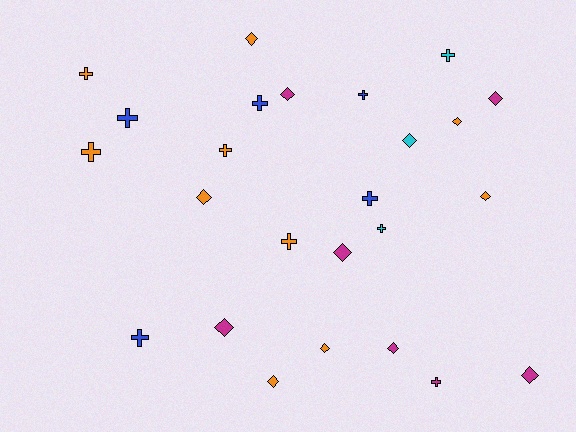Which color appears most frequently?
Orange, with 10 objects.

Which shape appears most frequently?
Diamond, with 13 objects.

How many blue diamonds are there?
There are no blue diamonds.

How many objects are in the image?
There are 25 objects.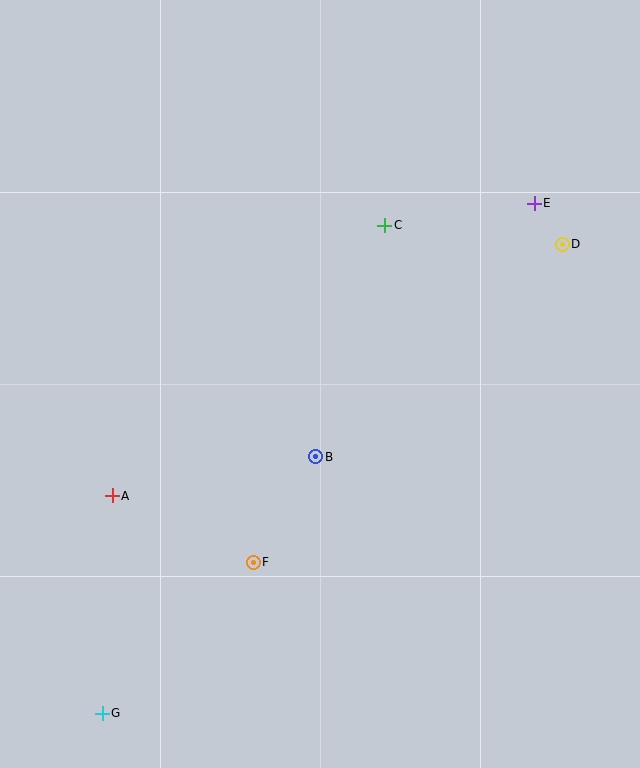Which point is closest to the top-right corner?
Point E is closest to the top-right corner.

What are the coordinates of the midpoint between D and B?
The midpoint between D and B is at (439, 351).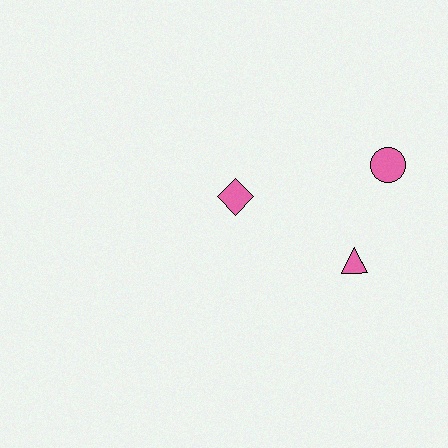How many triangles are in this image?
There is 1 triangle.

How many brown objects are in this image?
There are no brown objects.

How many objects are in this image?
There are 3 objects.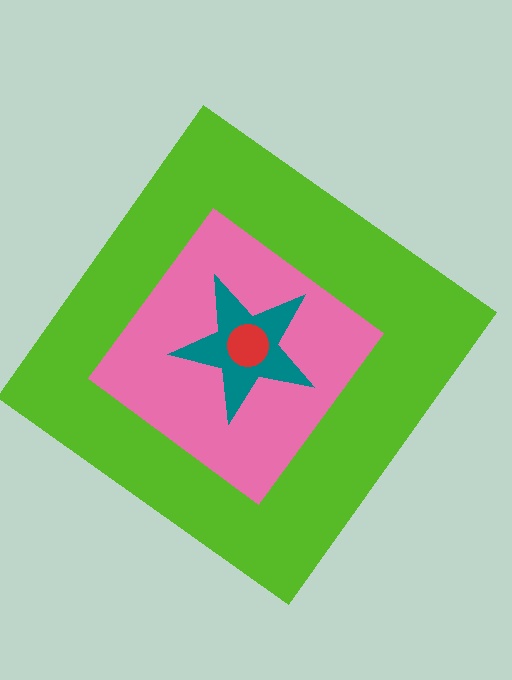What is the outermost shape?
The lime diamond.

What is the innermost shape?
The red circle.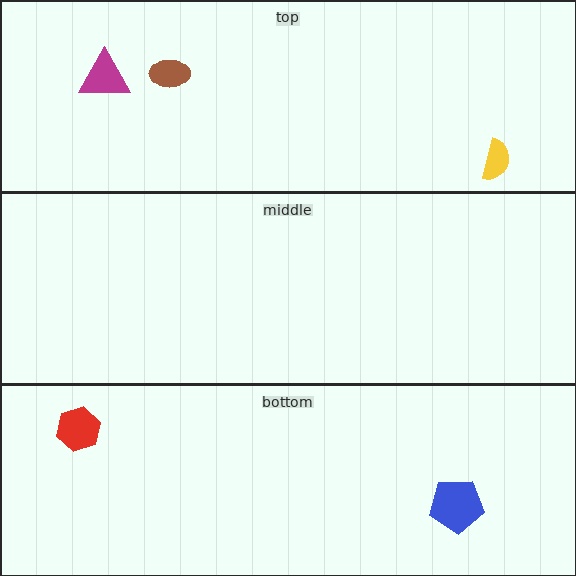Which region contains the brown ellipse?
The top region.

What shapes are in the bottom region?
The red hexagon, the blue pentagon.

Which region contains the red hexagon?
The bottom region.